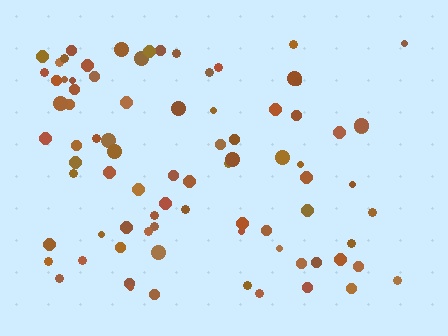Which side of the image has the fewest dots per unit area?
The right.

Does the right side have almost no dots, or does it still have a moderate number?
Still a moderate number, just noticeably fewer than the left.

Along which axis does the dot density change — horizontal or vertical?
Horizontal.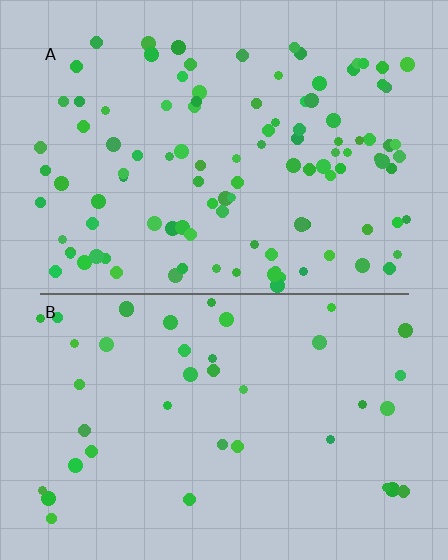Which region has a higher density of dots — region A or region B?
A (the top).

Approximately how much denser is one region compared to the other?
Approximately 2.7× — region A over region B.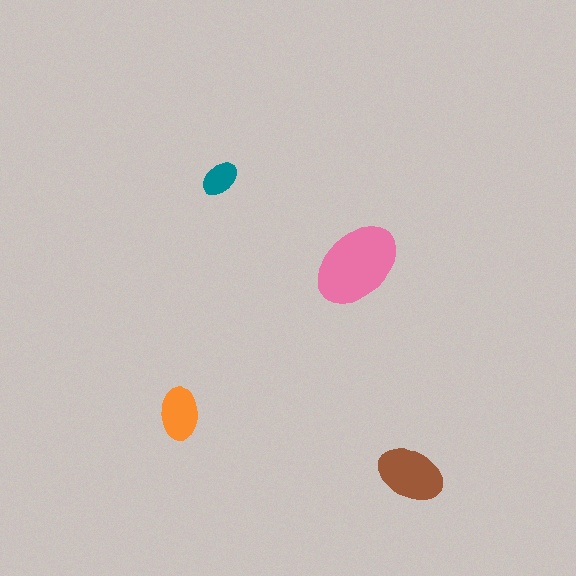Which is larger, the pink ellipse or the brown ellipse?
The pink one.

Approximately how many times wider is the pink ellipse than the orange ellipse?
About 1.5 times wider.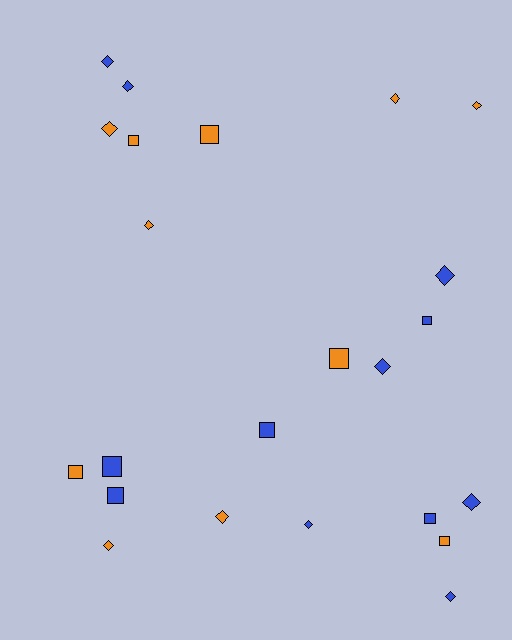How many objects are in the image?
There are 23 objects.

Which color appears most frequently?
Blue, with 12 objects.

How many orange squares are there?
There are 5 orange squares.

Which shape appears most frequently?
Diamond, with 13 objects.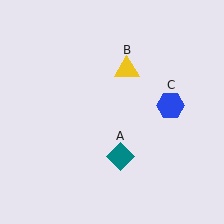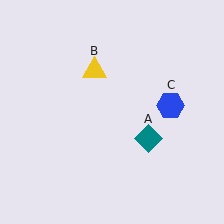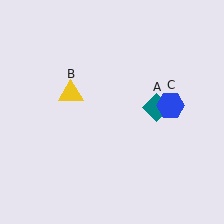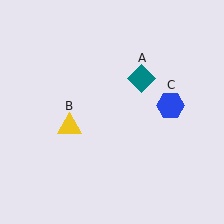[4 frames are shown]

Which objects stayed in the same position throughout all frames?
Blue hexagon (object C) remained stationary.